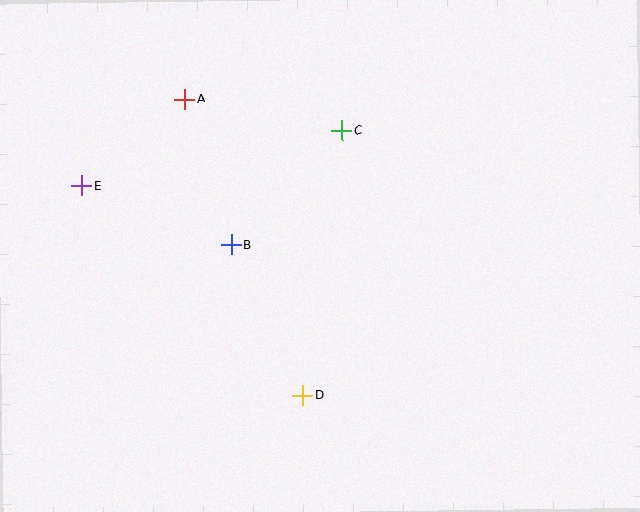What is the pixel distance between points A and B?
The distance between A and B is 153 pixels.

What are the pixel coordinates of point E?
Point E is at (82, 186).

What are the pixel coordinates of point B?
Point B is at (231, 245).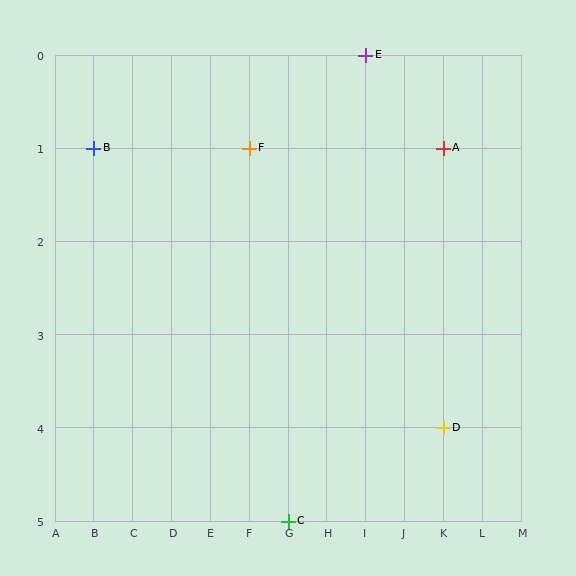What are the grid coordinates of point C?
Point C is at grid coordinates (G, 5).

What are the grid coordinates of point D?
Point D is at grid coordinates (K, 4).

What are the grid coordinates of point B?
Point B is at grid coordinates (B, 1).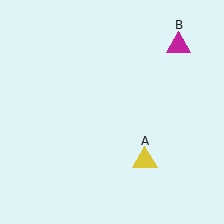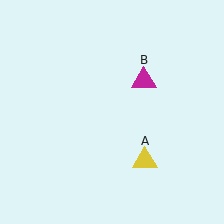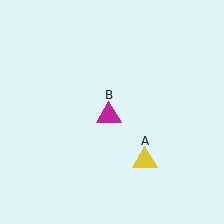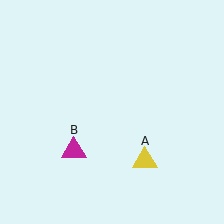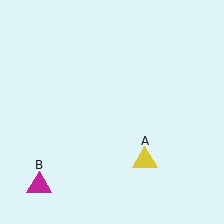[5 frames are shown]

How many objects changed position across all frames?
1 object changed position: magenta triangle (object B).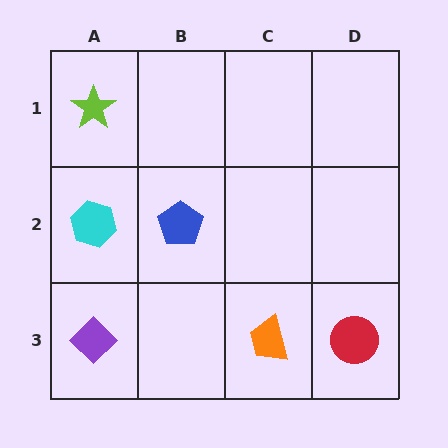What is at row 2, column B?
A blue pentagon.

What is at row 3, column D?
A red circle.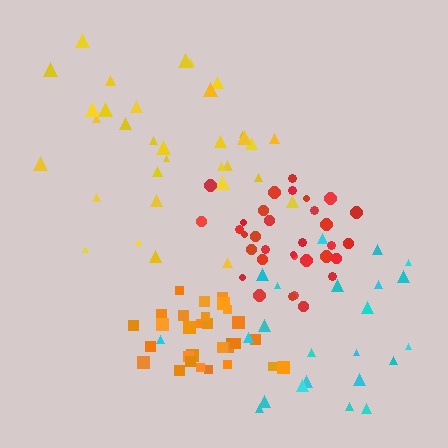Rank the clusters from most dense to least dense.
orange, red, yellow, cyan.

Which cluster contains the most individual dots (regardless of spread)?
Yellow (34).